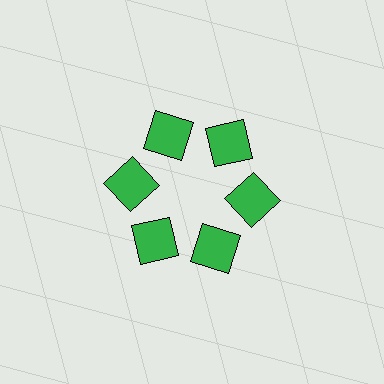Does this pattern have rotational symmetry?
Yes, this pattern has 6-fold rotational symmetry. It looks the same after rotating 60 degrees around the center.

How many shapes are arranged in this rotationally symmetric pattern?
There are 6 shapes, arranged in 6 groups of 1.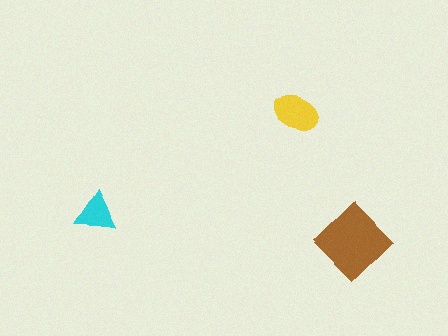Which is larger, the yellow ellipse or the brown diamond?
The brown diamond.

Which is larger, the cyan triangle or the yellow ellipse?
The yellow ellipse.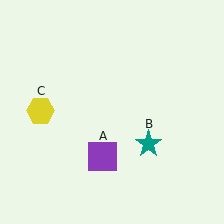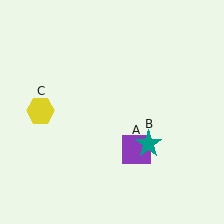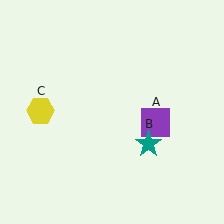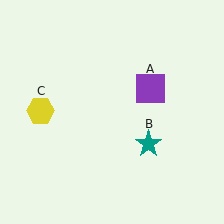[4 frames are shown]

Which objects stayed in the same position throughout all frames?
Teal star (object B) and yellow hexagon (object C) remained stationary.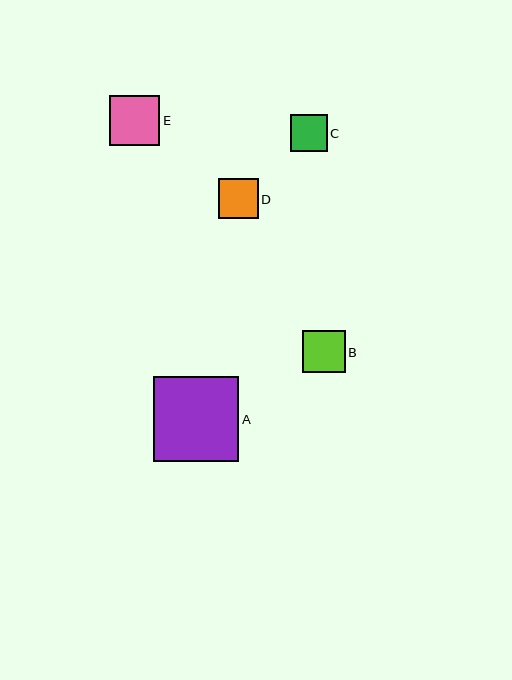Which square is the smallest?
Square C is the smallest with a size of approximately 37 pixels.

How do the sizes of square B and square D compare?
Square B and square D are approximately the same size.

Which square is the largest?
Square A is the largest with a size of approximately 85 pixels.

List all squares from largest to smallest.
From largest to smallest: A, E, B, D, C.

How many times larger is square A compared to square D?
Square A is approximately 2.1 times the size of square D.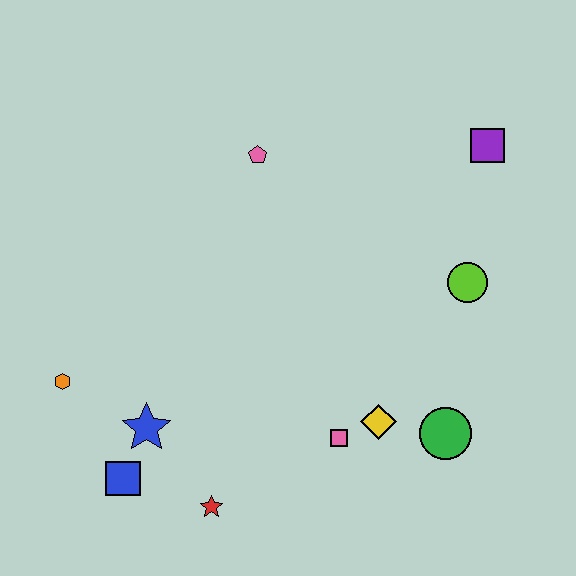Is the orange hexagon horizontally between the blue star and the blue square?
No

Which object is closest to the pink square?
The yellow diamond is closest to the pink square.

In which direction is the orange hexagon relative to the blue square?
The orange hexagon is above the blue square.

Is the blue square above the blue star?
No